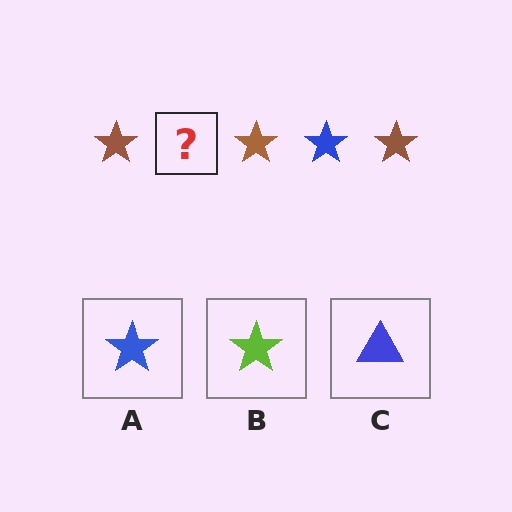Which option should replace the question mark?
Option A.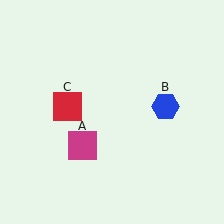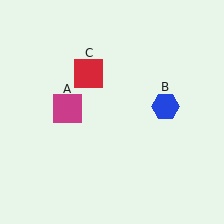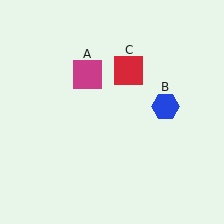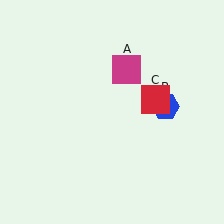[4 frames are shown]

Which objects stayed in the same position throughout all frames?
Blue hexagon (object B) remained stationary.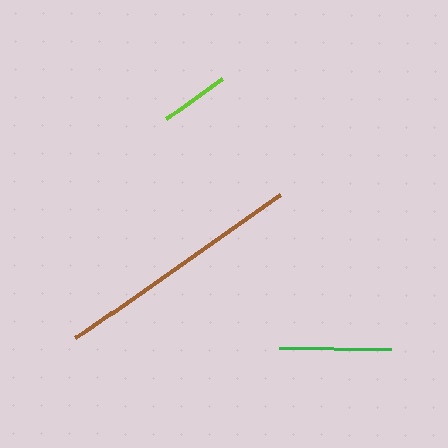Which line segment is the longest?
The brown line is the longest at approximately 249 pixels.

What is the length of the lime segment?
The lime segment is approximately 69 pixels long.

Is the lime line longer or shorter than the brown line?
The brown line is longer than the lime line.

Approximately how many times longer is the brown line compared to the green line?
The brown line is approximately 2.2 times the length of the green line.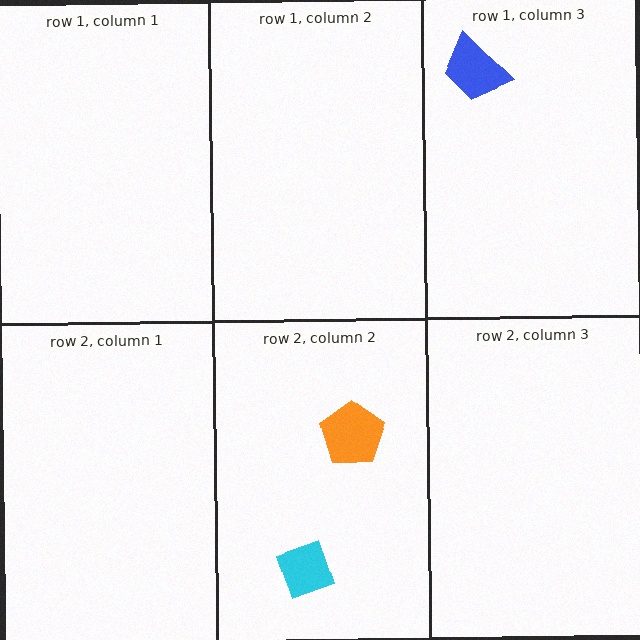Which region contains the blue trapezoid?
The row 1, column 3 region.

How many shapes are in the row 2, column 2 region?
2.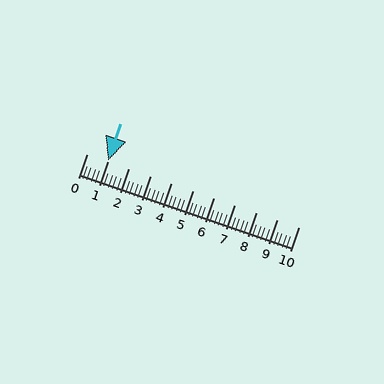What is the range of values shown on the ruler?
The ruler shows values from 0 to 10.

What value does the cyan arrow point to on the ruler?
The cyan arrow points to approximately 1.0.